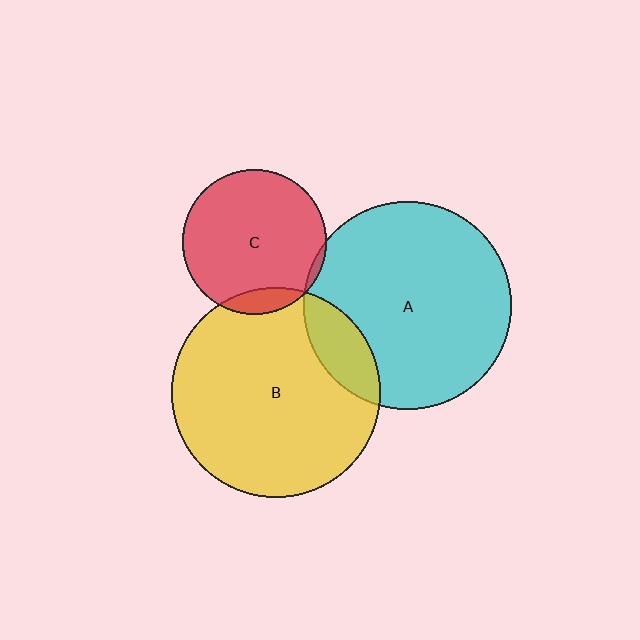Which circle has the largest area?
Circle B (yellow).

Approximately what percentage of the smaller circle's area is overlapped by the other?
Approximately 5%.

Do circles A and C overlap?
Yes.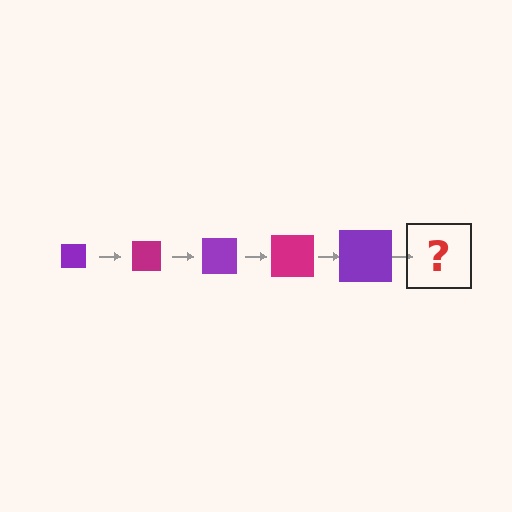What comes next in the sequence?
The next element should be a magenta square, larger than the previous one.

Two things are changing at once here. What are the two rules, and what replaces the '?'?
The two rules are that the square grows larger each step and the color cycles through purple and magenta. The '?' should be a magenta square, larger than the previous one.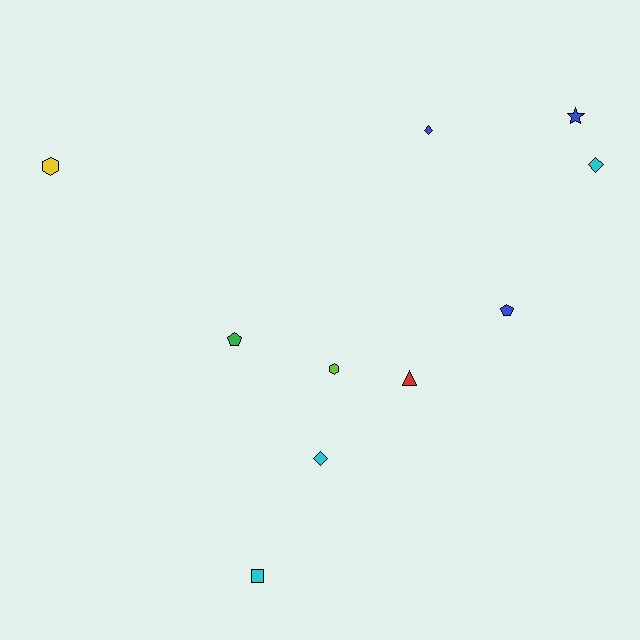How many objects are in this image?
There are 10 objects.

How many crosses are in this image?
There are no crosses.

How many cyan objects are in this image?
There are 3 cyan objects.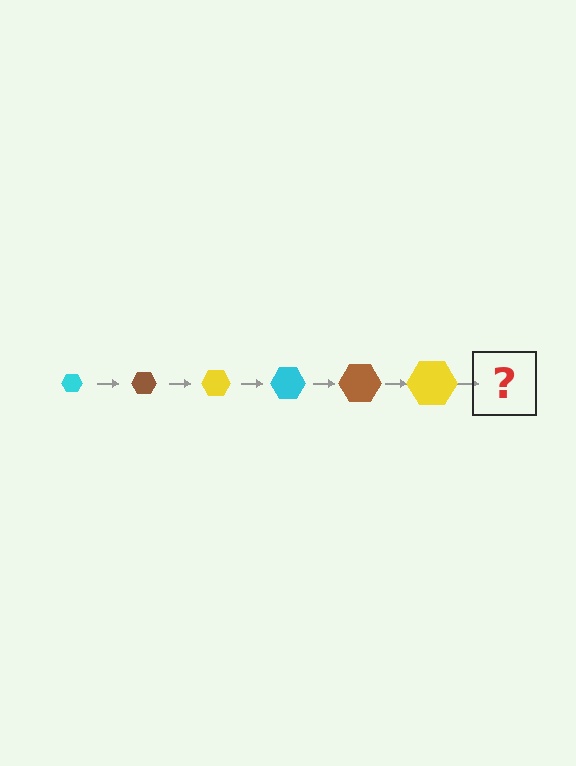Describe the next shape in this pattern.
It should be a cyan hexagon, larger than the previous one.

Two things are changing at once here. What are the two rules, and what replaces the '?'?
The two rules are that the hexagon grows larger each step and the color cycles through cyan, brown, and yellow. The '?' should be a cyan hexagon, larger than the previous one.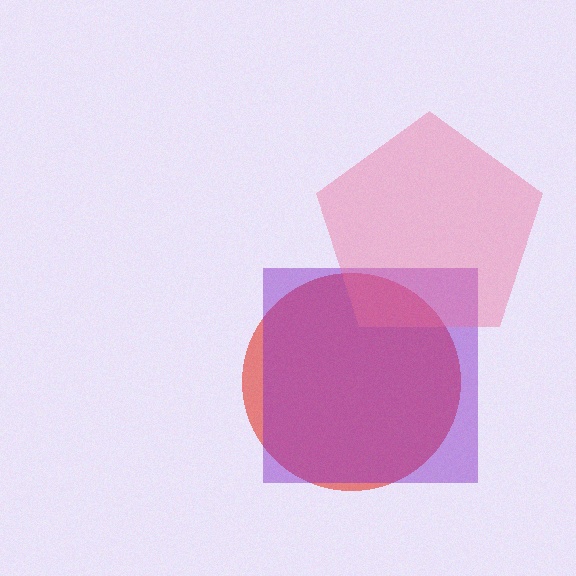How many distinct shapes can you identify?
There are 3 distinct shapes: a red circle, a purple square, a pink pentagon.